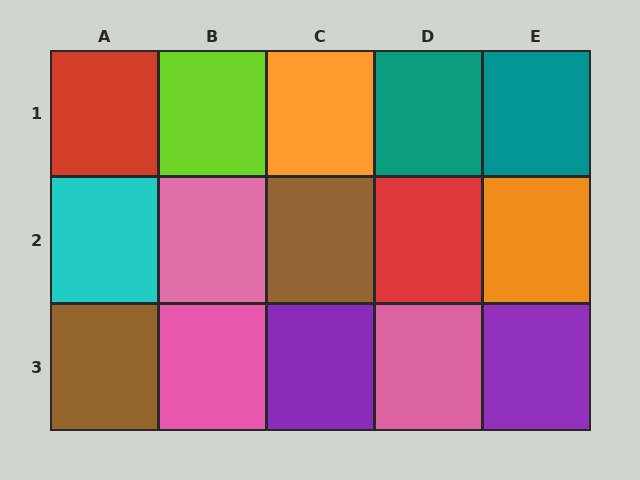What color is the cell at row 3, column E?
Purple.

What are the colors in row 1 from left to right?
Red, lime, orange, teal, teal.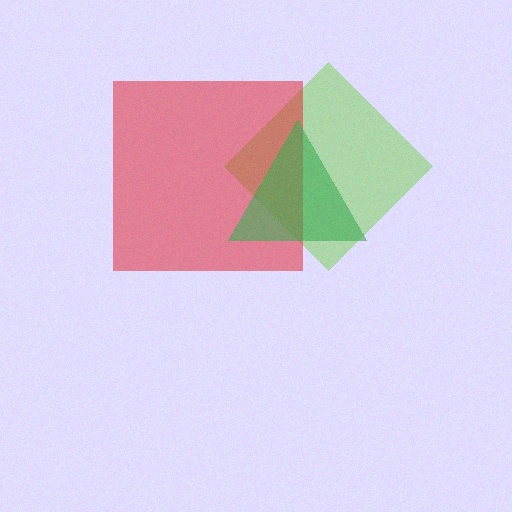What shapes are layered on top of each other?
The layered shapes are: a lime diamond, a red square, a green triangle.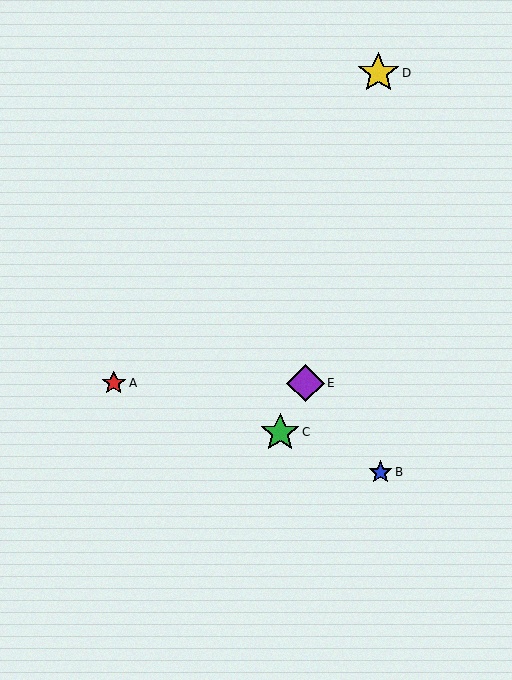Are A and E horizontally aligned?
Yes, both are at y≈383.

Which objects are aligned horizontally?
Objects A, E are aligned horizontally.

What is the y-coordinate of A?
Object A is at y≈383.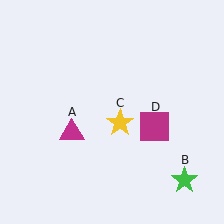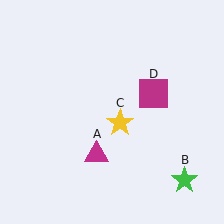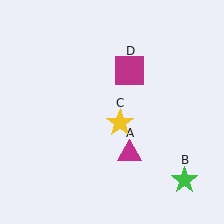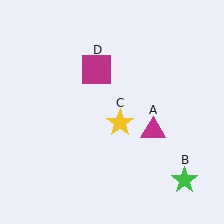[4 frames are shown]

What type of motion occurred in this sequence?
The magenta triangle (object A), magenta square (object D) rotated counterclockwise around the center of the scene.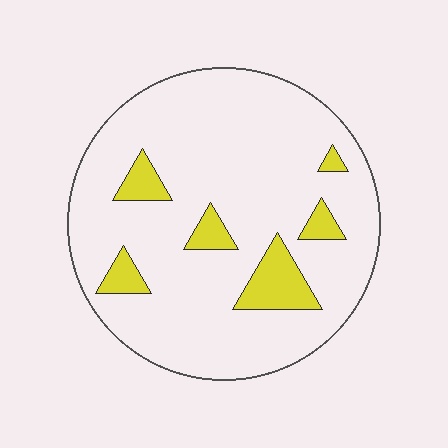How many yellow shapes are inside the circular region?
6.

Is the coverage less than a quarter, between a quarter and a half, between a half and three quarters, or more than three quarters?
Less than a quarter.